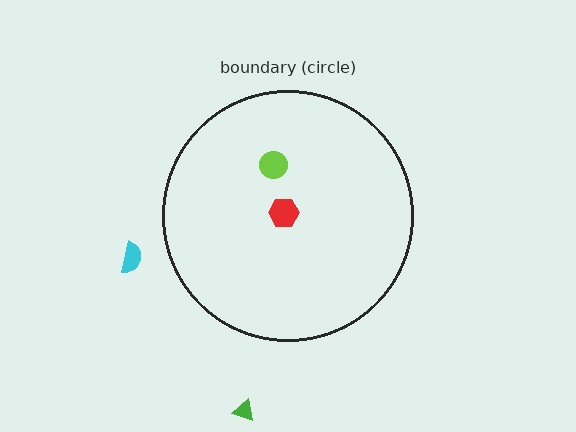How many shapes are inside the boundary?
2 inside, 2 outside.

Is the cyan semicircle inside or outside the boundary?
Outside.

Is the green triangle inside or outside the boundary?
Outside.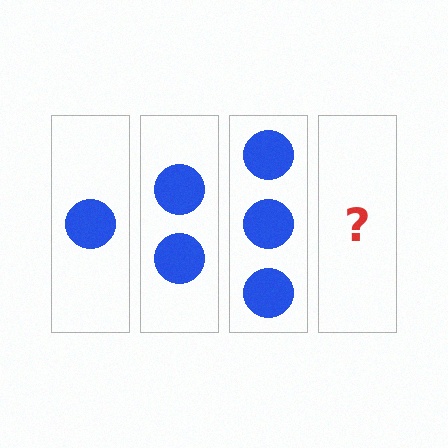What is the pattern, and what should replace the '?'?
The pattern is that each step adds one more circle. The '?' should be 4 circles.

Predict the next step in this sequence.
The next step is 4 circles.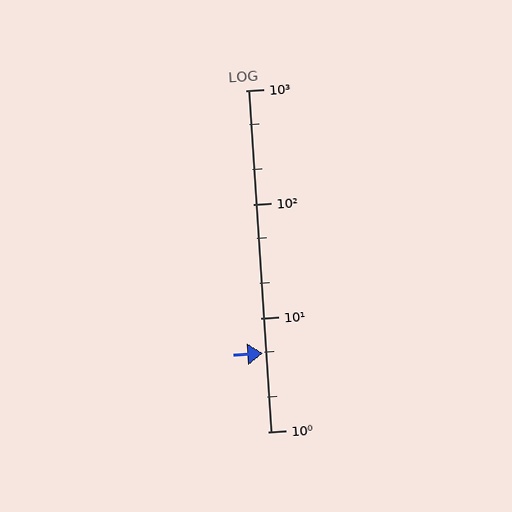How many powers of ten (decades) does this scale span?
The scale spans 3 decades, from 1 to 1000.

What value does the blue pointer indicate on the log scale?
The pointer indicates approximately 4.9.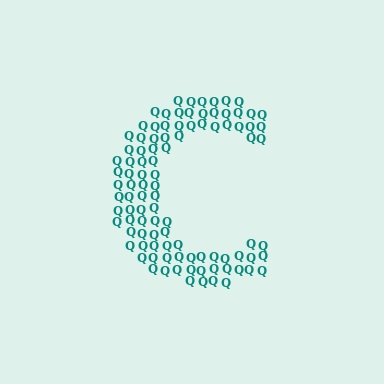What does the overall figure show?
The overall figure shows the letter C.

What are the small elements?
The small elements are letter Q's.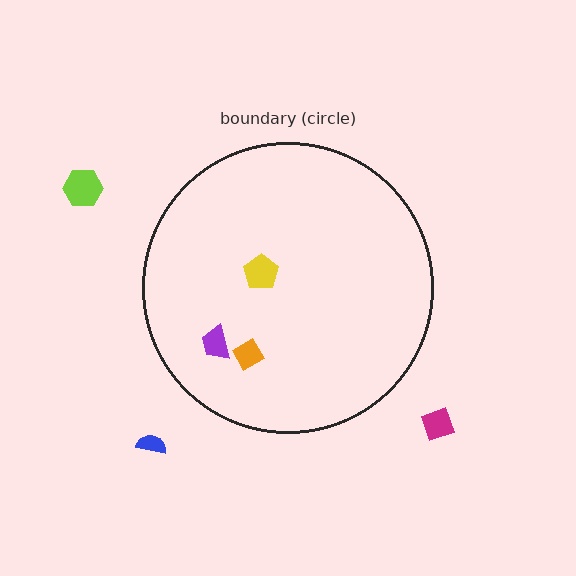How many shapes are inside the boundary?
3 inside, 3 outside.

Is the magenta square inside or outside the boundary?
Outside.